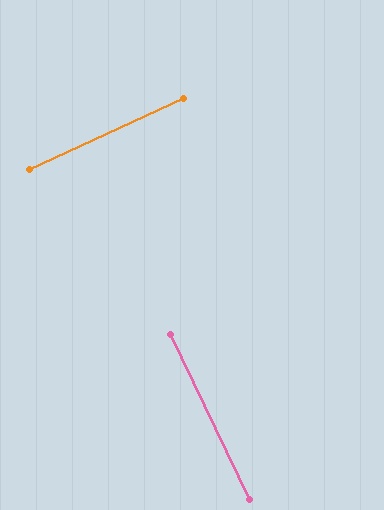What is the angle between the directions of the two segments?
Approximately 89 degrees.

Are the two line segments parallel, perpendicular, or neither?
Perpendicular — they meet at approximately 89°.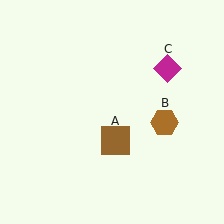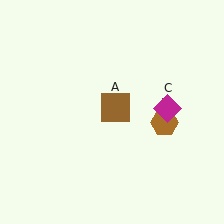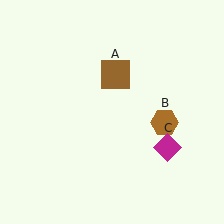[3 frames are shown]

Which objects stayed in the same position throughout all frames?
Brown hexagon (object B) remained stationary.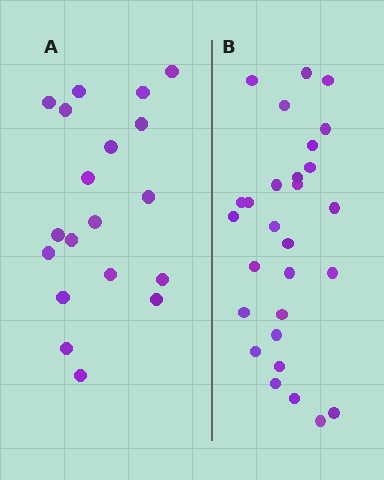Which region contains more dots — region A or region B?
Region B (the right region) has more dots.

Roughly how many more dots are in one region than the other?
Region B has roughly 8 or so more dots than region A.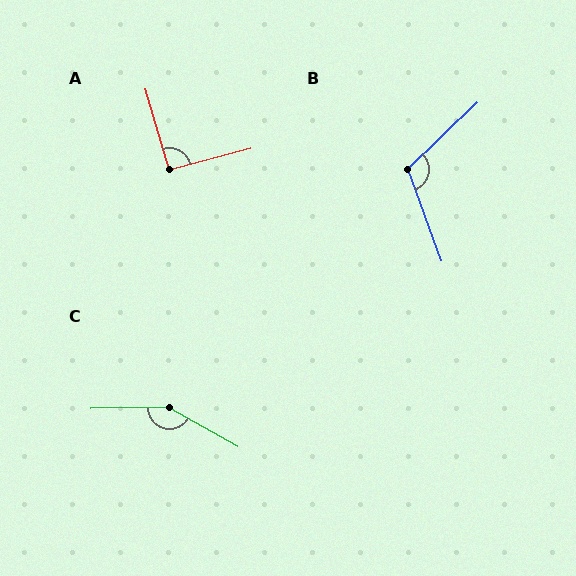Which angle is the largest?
C, at approximately 149 degrees.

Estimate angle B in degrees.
Approximately 114 degrees.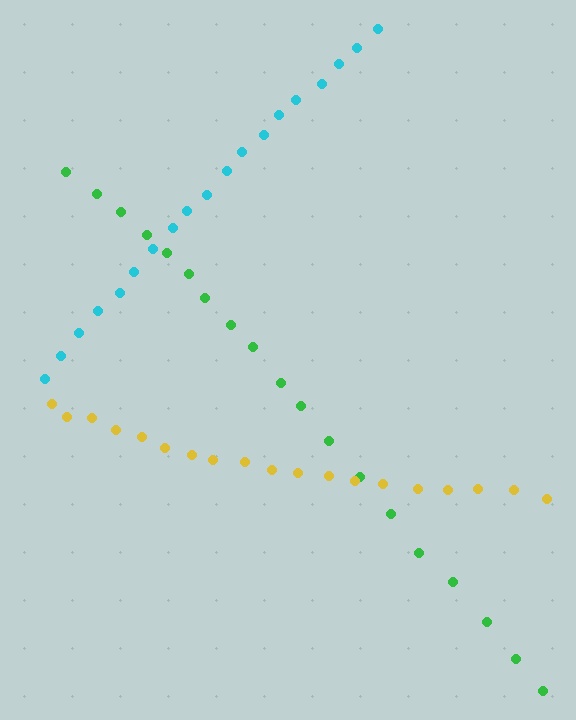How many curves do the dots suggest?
There are 3 distinct paths.